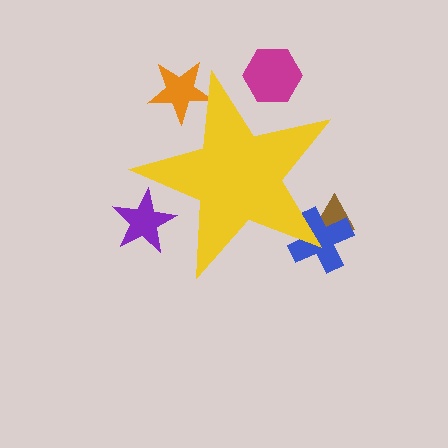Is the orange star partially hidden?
Yes, the orange star is partially hidden behind the yellow star.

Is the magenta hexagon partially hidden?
Yes, the magenta hexagon is partially hidden behind the yellow star.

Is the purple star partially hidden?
Yes, the purple star is partially hidden behind the yellow star.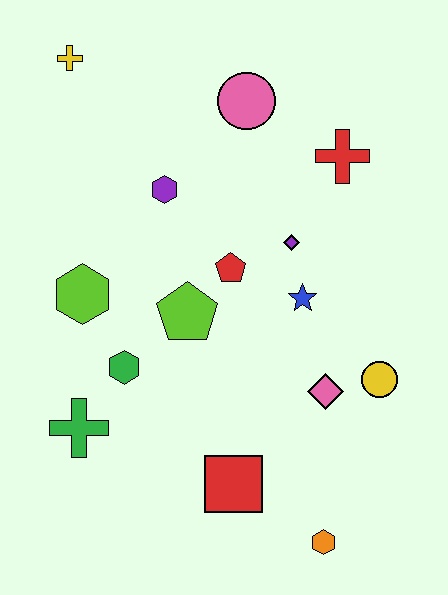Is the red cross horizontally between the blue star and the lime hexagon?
No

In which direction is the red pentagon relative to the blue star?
The red pentagon is to the left of the blue star.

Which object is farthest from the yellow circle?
The yellow cross is farthest from the yellow circle.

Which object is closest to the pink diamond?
The yellow circle is closest to the pink diamond.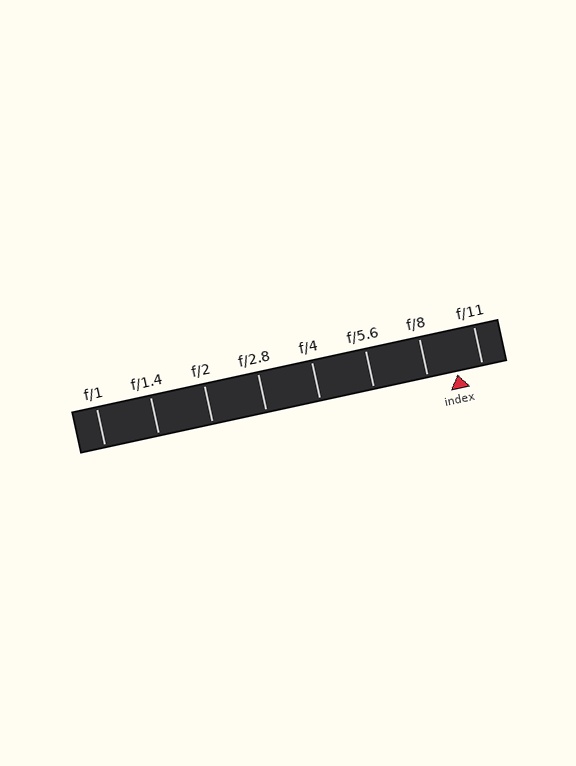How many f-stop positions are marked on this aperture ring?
There are 8 f-stop positions marked.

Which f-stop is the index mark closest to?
The index mark is closest to f/11.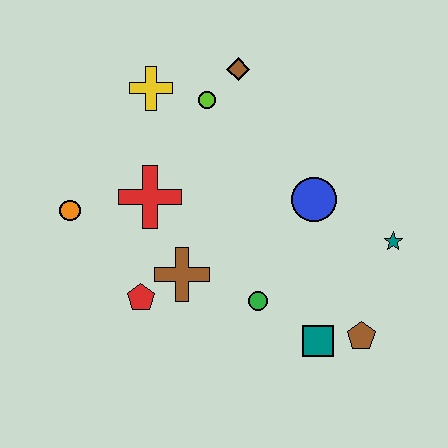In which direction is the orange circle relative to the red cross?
The orange circle is to the left of the red cross.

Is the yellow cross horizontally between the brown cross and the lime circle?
No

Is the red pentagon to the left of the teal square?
Yes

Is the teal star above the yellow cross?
No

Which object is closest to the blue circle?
The teal star is closest to the blue circle.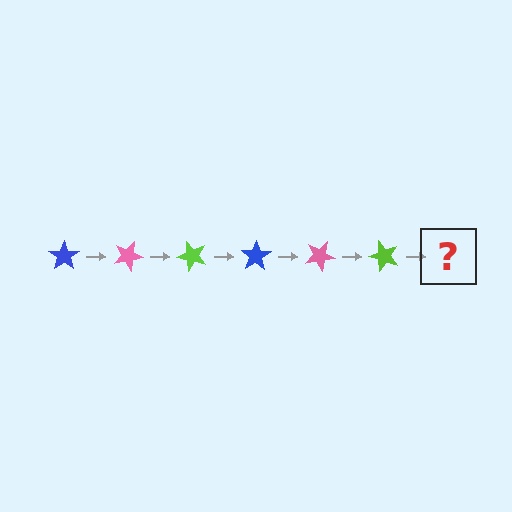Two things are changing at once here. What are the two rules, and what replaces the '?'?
The two rules are that it rotates 25 degrees each step and the color cycles through blue, pink, and lime. The '?' should be a blue star, rotated 150 degrees from the start.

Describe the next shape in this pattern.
It should be a blue star, rotated 150 degrees from the start.